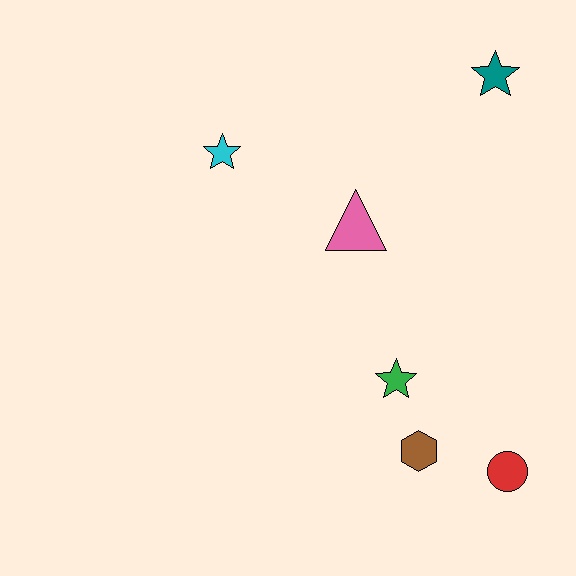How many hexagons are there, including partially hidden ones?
There is 1 hexagon.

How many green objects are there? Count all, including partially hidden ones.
There is 1 green object.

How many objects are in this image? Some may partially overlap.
There are 6 objects.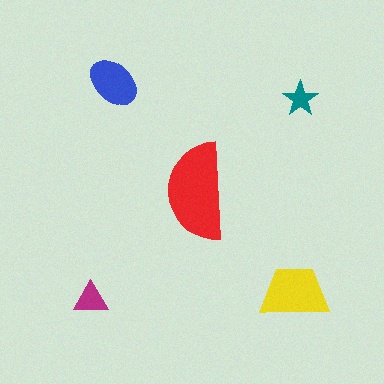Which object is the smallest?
The teal star.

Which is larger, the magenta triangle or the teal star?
The magenta triangle.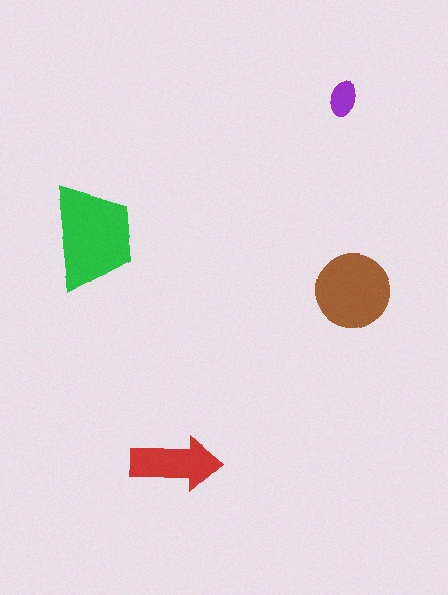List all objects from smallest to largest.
The purple ellipse, the red arrow, the brown circle, the green trapezoid.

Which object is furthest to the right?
The brown circle is rightmost.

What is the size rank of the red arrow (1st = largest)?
3rd.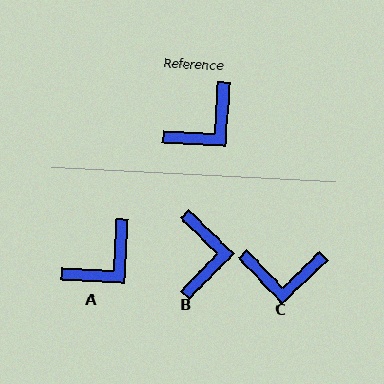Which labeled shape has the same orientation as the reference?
A.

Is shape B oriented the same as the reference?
No, it is off by about 49 degrees.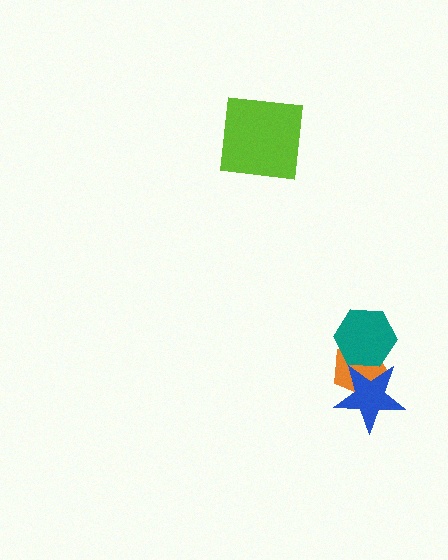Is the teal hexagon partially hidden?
Yes, it is partially covered by another shape.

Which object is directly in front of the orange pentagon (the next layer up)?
The teal hexagon is directly in front of the orange pentagon.